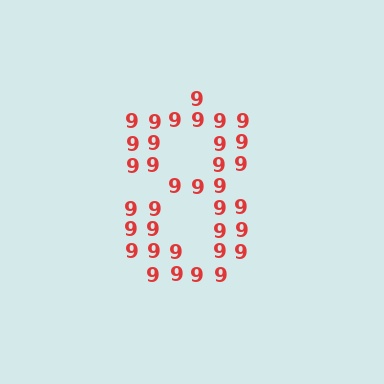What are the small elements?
The small elements are digit 9's.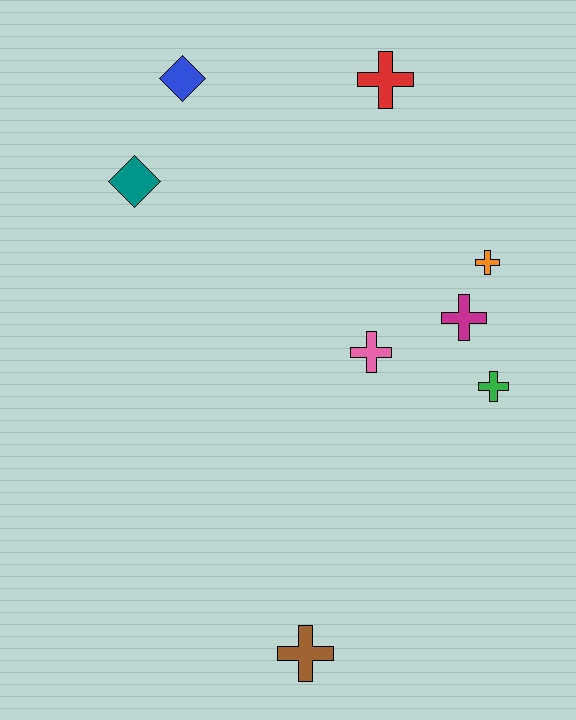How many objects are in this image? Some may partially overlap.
There are 8 objects.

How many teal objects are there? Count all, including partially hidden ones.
There is 1 teal object.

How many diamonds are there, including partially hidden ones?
There are 2 diamonds.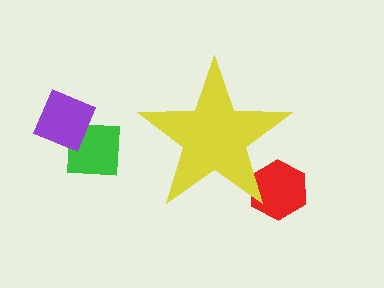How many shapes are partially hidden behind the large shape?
1 shape is partially hidden.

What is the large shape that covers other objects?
A yellow star.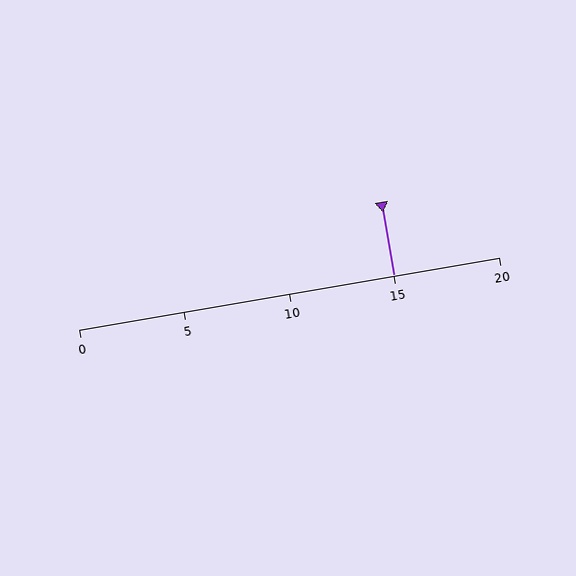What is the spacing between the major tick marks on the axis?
The major ticks are spaced 5 apart.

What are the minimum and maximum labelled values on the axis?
The axis runs from 0 to 20.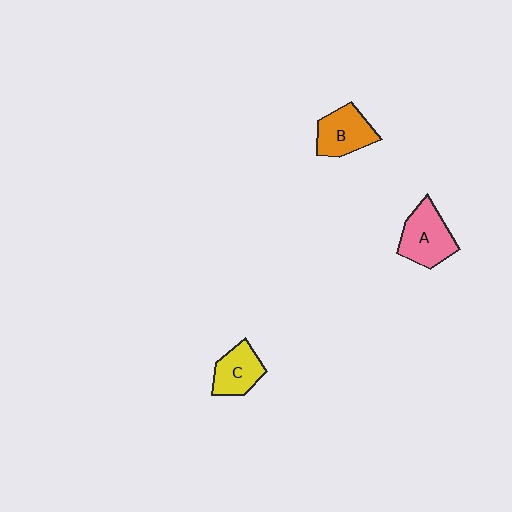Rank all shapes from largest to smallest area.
From largest to smallest: A (pink), B (orange), C (yellow).